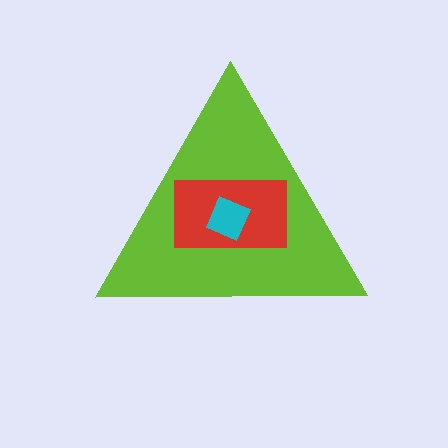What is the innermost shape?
The cyan diamond.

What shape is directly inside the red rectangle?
The cyan diamond.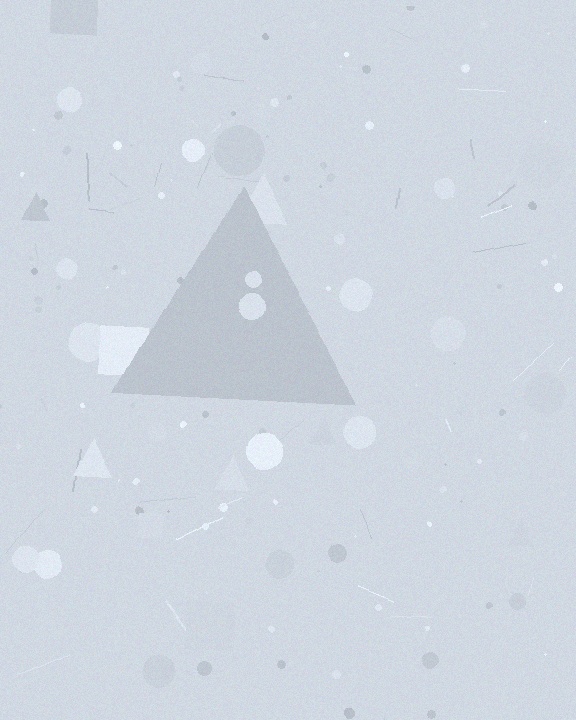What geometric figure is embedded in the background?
A triangle is embedded in the background.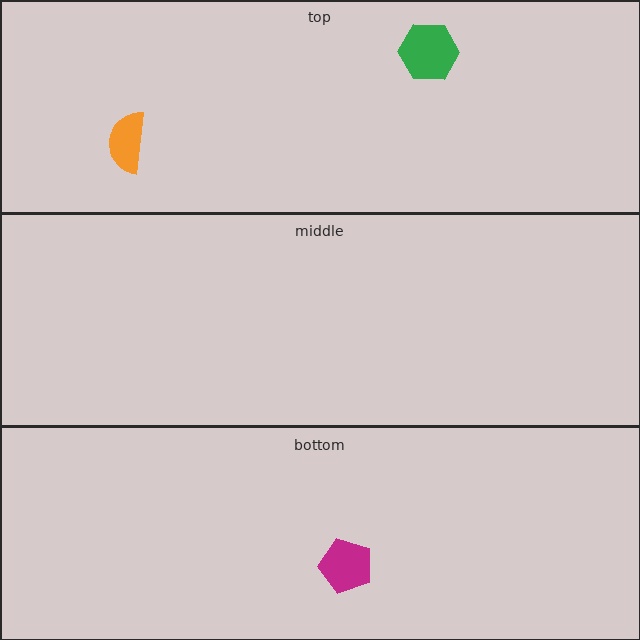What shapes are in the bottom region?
The magenta pentagon.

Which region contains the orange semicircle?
The top region.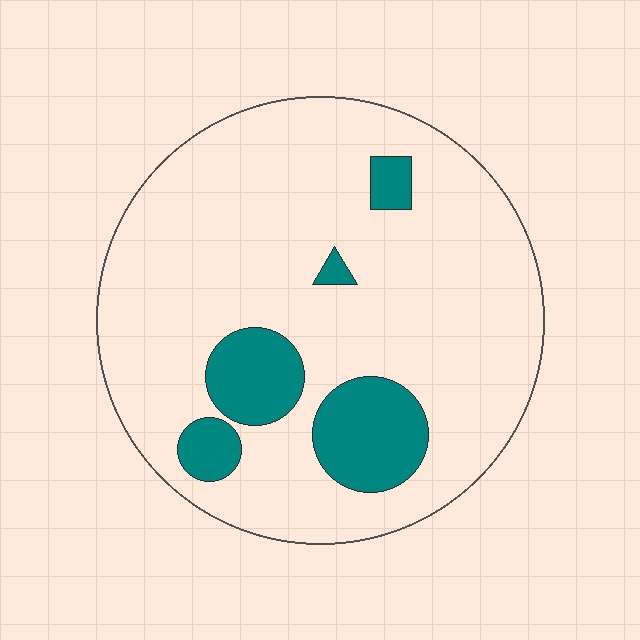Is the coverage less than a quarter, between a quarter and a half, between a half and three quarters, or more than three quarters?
Less than a quarter.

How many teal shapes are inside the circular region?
5.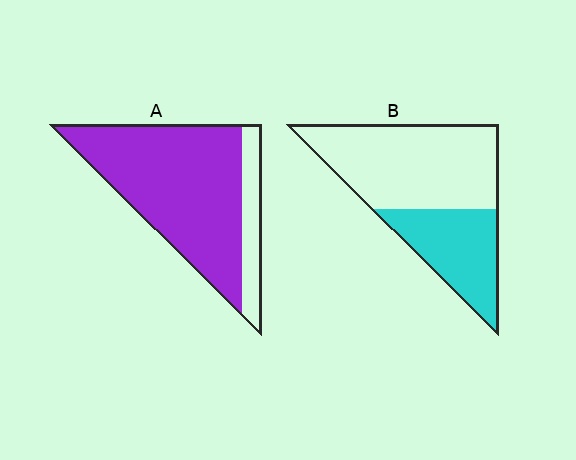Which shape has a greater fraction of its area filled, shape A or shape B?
Shape A.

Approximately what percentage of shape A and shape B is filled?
A is approximately 80% and B is approximately 35%.